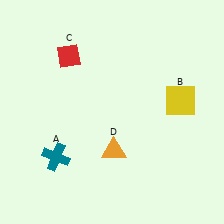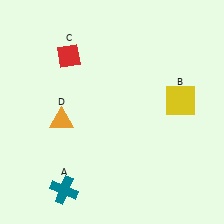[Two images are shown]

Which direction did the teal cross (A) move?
The teal cross (A) moved down.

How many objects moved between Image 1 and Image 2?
2 objects moved between the two images.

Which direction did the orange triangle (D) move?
The orange triangle (D) moved left.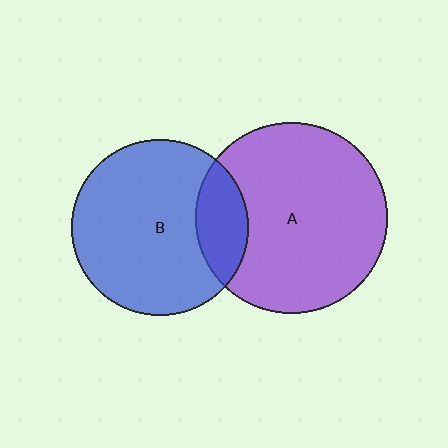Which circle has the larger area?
Circle A (purple).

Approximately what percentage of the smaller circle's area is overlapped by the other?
Approximately 20%.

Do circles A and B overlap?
Yes.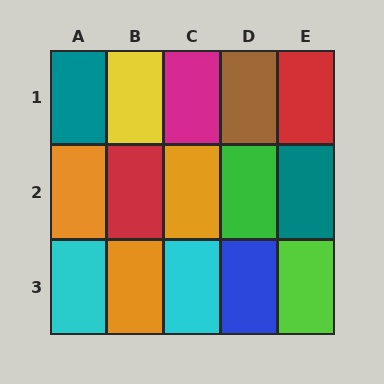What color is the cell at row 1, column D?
Brown.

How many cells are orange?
3 cells are orange.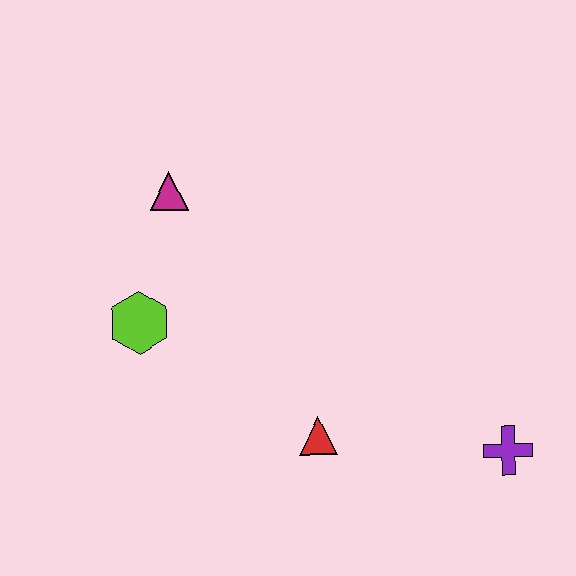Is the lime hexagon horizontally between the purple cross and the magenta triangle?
No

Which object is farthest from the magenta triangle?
The purple cross is farthest from the magenta triangle.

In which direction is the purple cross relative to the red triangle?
The purple cross is to the right of the red triangle.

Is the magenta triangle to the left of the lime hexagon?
No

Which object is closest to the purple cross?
The red triangle is closest to the purple cross.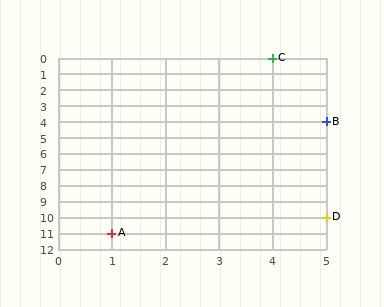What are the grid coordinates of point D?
Point D is at grid coordinates (5, 10).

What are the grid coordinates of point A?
Point A is at grid coordinates (1, 11).